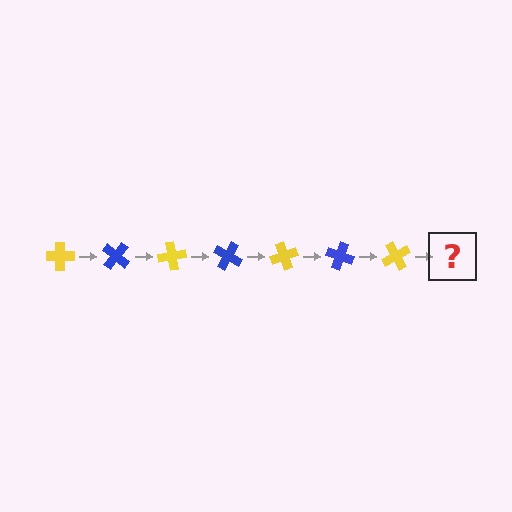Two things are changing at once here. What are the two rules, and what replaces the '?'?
The two rules are that it rotates 40 degrees each step and the color cycles through yellow and blue. The '?' should be a blue cross, rotated 280 degrees from the start.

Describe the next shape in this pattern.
It should be a blue cross, rotated 280 degrees from the start.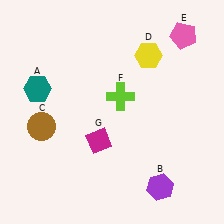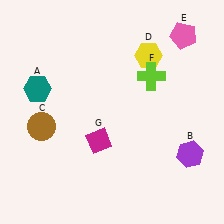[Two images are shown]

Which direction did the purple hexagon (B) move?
The purple hexagon (B) moved up.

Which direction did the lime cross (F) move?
The lime cross (F) moved right.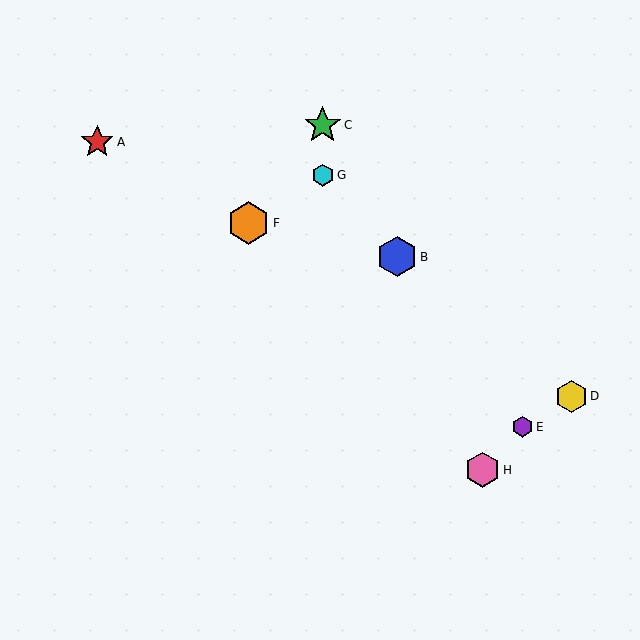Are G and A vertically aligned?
No, G is at x≈323 and A is at x≈97.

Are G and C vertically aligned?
Yes, both are at x≈323.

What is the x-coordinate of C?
Object C is at x≈323.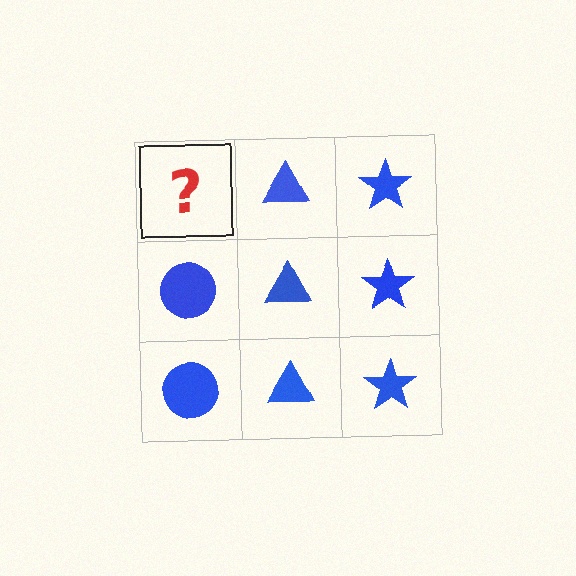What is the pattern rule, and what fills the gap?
The rule is that each column has a consistent shape. The gap should be filled with a blue circle.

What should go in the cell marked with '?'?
The missing cell should contain a blue circle.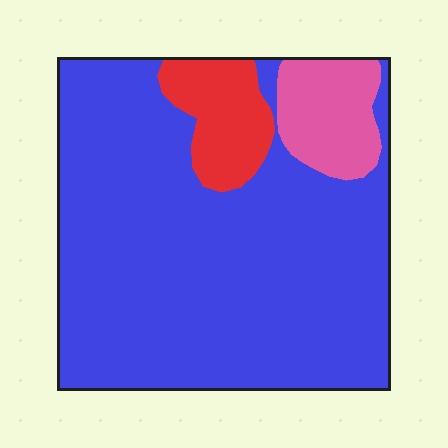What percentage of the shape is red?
Red covers around 10% of the shape.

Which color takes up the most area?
Blue, at roughly 80%.